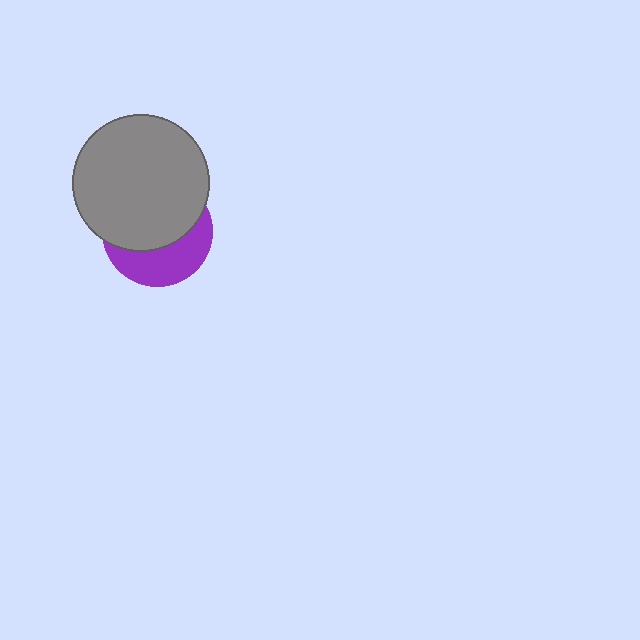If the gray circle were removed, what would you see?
You would see the complete purple circle.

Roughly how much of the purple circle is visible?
A small part of it is visible (roughly 39%).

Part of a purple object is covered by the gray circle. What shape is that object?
It is a circle.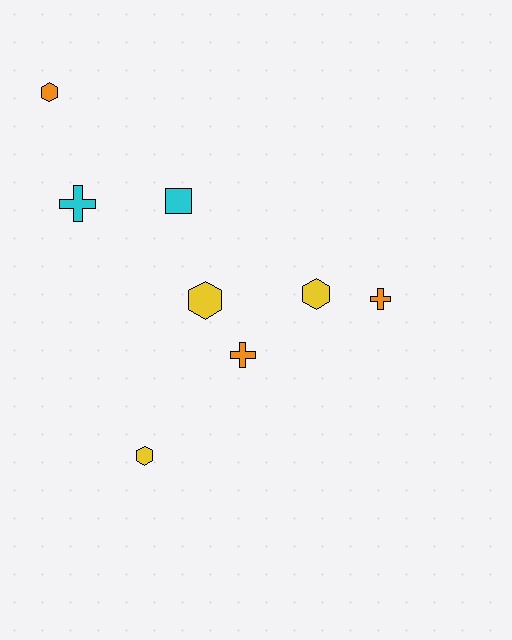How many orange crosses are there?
There are 2 orange crosses.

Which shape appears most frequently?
Hexagon, with 4 objects.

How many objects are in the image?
There are 8 objects.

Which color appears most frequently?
Yellow, with 3 objects.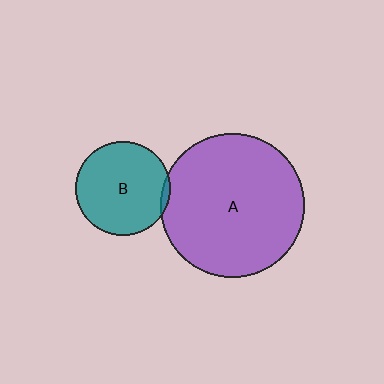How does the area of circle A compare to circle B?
Approximately 2.3 times.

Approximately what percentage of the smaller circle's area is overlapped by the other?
Approximately 5%.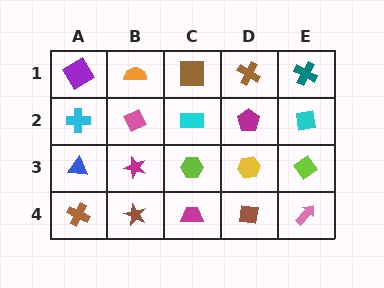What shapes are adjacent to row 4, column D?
A yellow hexagon (row 3, column D), a magenta trapezoid (row 4, column C), a pink arrow (row 4, column E).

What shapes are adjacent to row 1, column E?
A cyan square (row 2, column E), a brown cross (row 1, column D).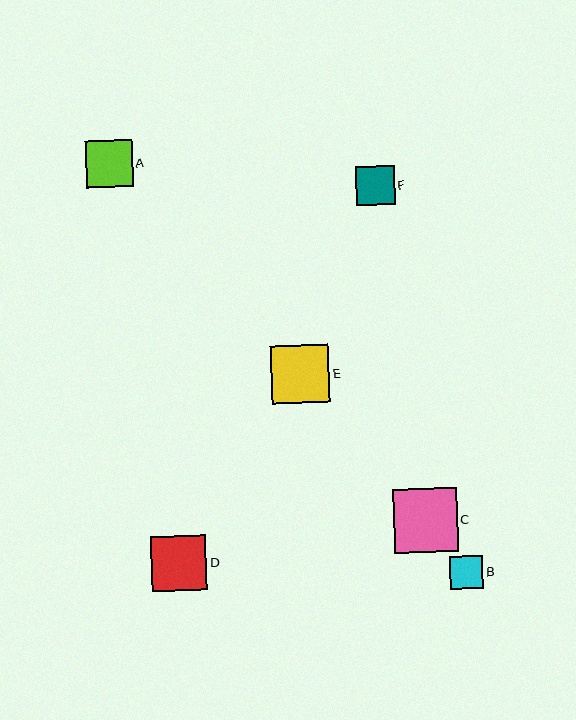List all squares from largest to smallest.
From largest to smallest: C, E, D, A, F, B.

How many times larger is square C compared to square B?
Square C is approximately 1.9 times the size of square B.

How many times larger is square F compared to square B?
Square F is approximately 1.2 times the size of square B.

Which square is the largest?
Square C is the largest with a size of approximately 64 pixels.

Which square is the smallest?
Square B is the smallest with a size of approximately 33 pixels.